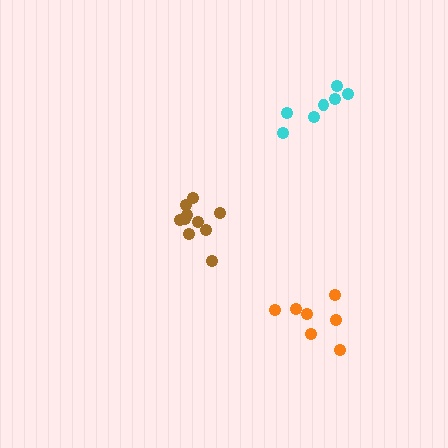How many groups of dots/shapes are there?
There are 3 groups.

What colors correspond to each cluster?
The clusters are colored: brown, orange, cyan.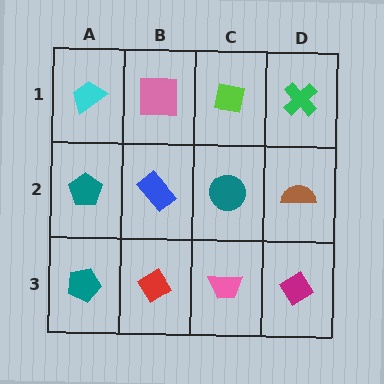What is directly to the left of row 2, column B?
A teal pentagon.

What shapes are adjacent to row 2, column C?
A lime square (row 1, column C), a pink trapezoid (row 3, column C), a blue rectangle (row 2, column B), a brown semicircle (row 2, column D).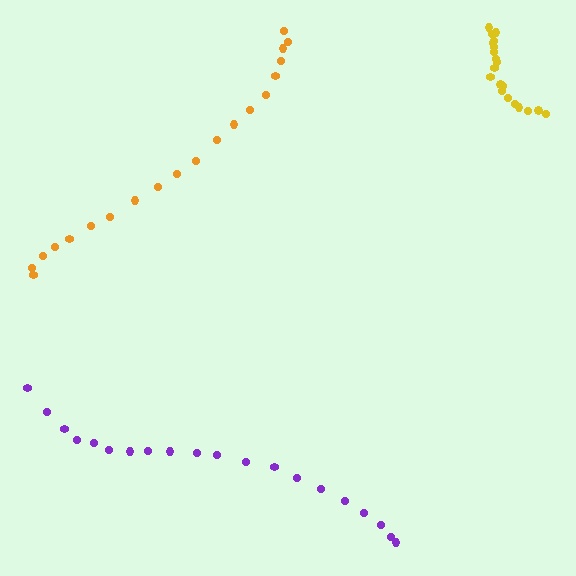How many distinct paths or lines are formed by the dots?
There are 3 distinct paths.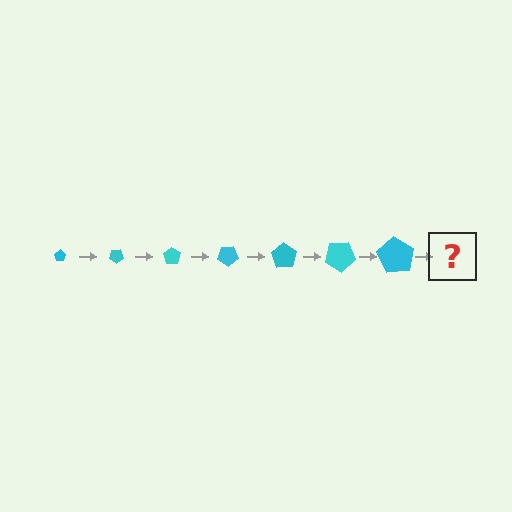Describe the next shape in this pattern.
It should be a pentagon, larger than the previous one and rotated 245 degrees from the start.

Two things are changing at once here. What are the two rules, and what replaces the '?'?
The two rules are that the pentagon grows larger each step and it rotates 35 degrees each step. The '?' should be a pentagon, larger than the previous one and rotated 245 degrees from the start.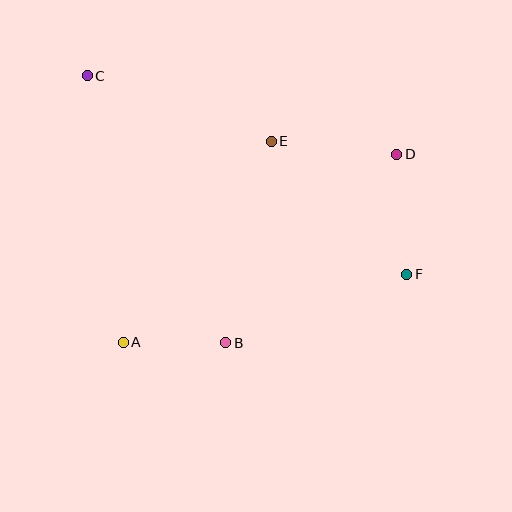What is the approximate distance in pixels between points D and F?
The distance between D and F is approximately 120 pixels.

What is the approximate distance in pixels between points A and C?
The distance between A and C is approximately 269 pixels.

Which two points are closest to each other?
Points A and B are closest to each other.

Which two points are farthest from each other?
Points C and F are farthest from each other.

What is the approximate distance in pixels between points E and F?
The distance between E and F is approximately 190 pixels.